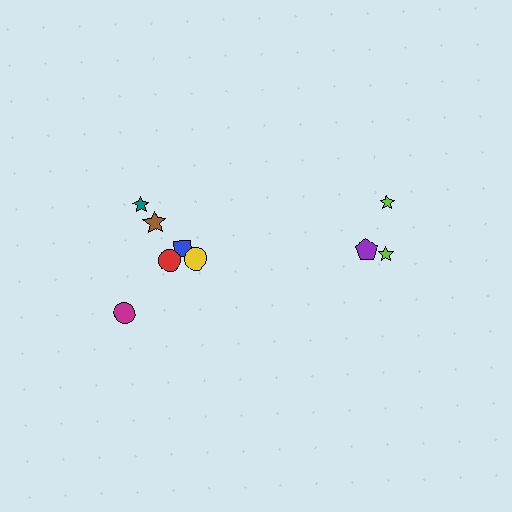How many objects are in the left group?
There are 6 objects.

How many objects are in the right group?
There are 3 objects.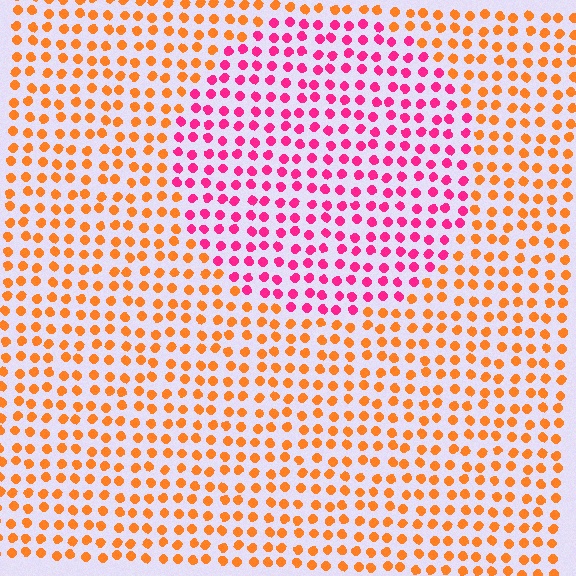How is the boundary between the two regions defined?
The boundary is defined purely by a slight shift in hue (about 55 degrees). Spacing, size, and orientation are identical on both sides.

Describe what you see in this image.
The image is filled with small orange elements in a uniform arrangement. A circle-shaped region is visible where the elements are tinted to a slightly different hue, forming a subtle color boundary.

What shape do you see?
I see a circle.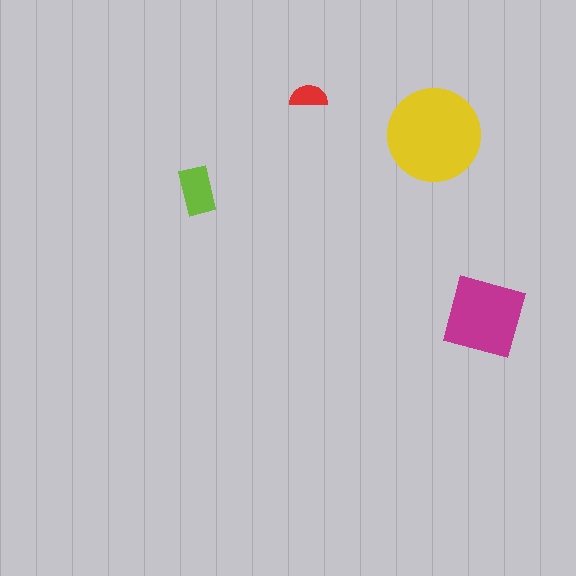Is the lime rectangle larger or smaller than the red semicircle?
Larger.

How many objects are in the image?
There are 4 objects in the image.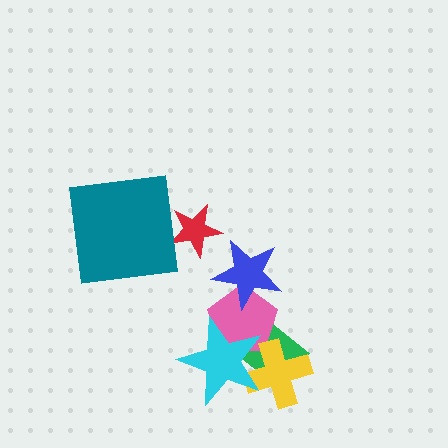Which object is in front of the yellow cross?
The cyan star is in front of the yellow cross.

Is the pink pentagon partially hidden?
Yes, it is partially covered by another shape.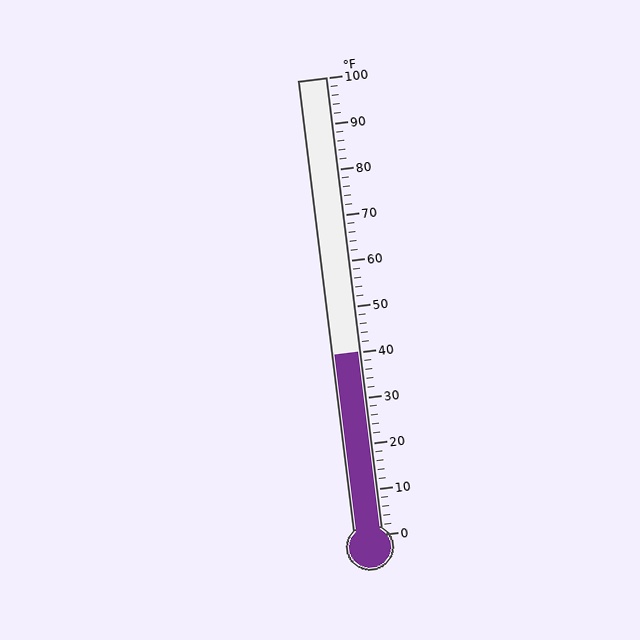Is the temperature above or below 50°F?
The temperature is below 50°F.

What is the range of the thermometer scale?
The thermometer scale ranges from 0°F to 100°F.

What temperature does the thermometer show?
The thermometer shows approximately 40°F.